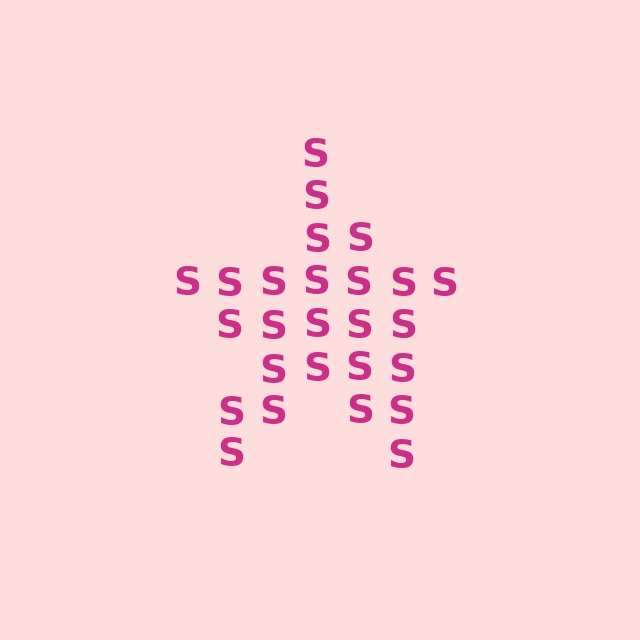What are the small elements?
The small elements are letter S's.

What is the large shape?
The large shape is a star.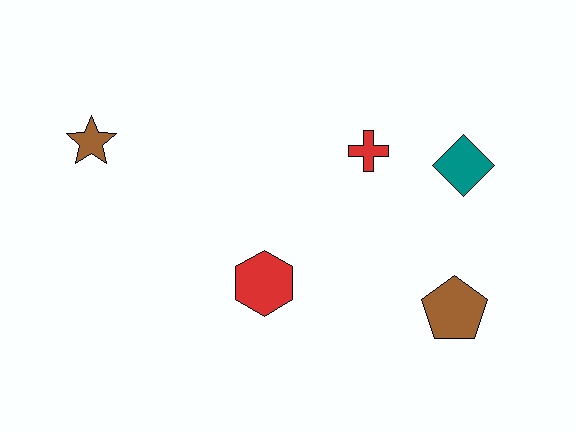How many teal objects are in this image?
There is 1 teal object.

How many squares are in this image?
There are no squares.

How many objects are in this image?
There are 5 objects.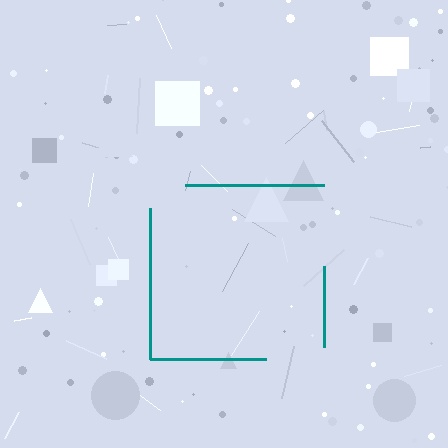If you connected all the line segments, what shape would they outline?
They would outline a square.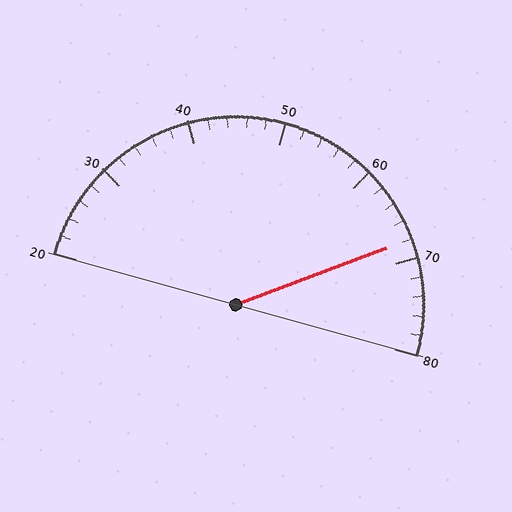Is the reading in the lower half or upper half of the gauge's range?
The reading is in the upper half of the range (20 to 80).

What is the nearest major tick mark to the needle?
The nearest major tick mark is 70.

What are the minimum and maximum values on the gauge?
The gauge ranges from 20 to 80.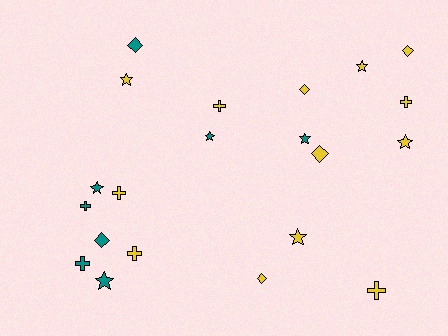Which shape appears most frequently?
Star, with 8 objects.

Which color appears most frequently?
Yellow, with 13 objects.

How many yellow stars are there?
There are 4 yellow stars.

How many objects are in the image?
There are 21 objects.